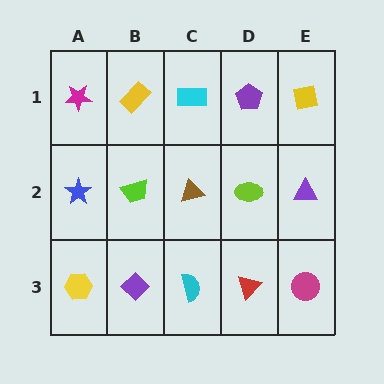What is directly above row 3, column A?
A blue star.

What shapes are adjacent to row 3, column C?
A brown triangle (row 2, column C), a purple diamond (row 3, column B), a red triangle (row 3, column D).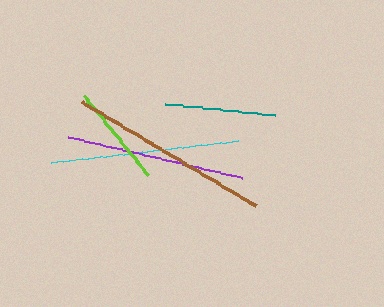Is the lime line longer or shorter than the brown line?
The brown line is longer than the lime line.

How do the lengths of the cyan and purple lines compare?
The cyan and purple lines are approximately the same length.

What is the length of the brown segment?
The brown segment is approximately 203 pixels long.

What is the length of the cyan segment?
The cyan segment is approximately 188 pixels long.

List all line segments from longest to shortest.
From longest to shortest: brown, cyan, purple, teal, lime.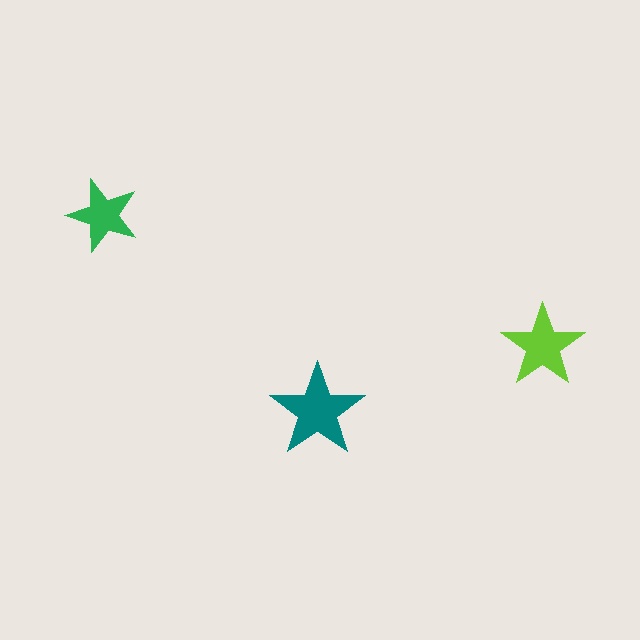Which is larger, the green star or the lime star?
The lime one.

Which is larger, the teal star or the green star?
The teal one.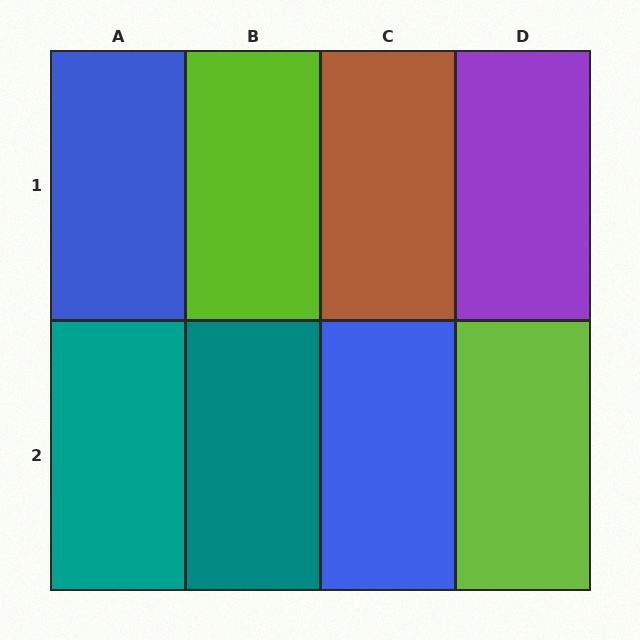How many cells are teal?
2 cells are teal.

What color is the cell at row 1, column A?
Blue.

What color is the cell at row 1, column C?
Brown.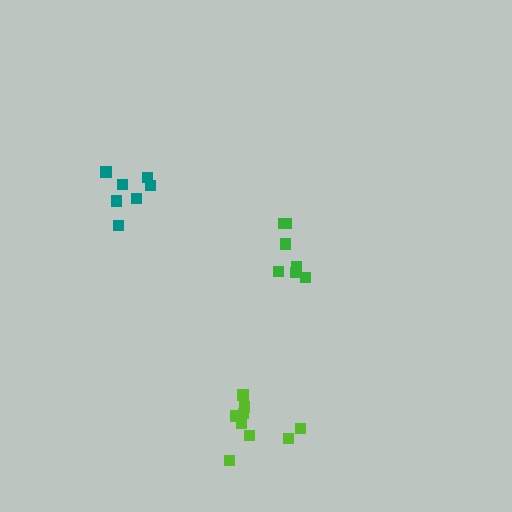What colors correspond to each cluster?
The clusters are colored: green, teal, lime.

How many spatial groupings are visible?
There are 3 spatial groupings.